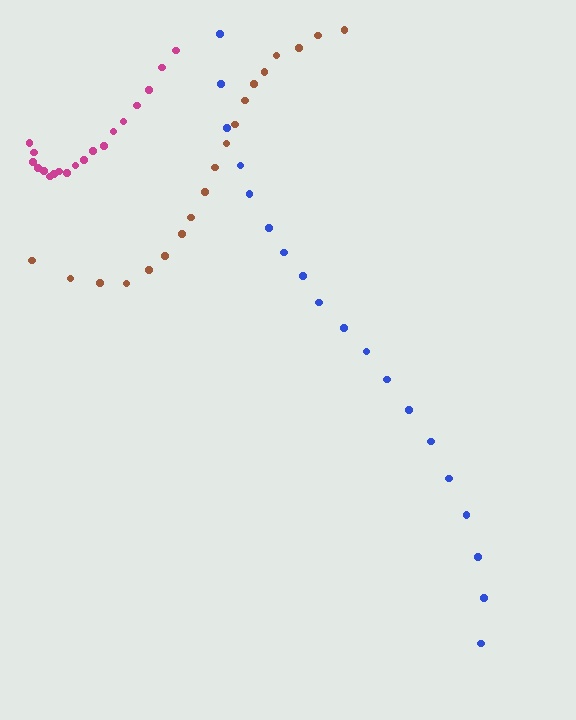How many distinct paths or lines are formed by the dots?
There are 3 distinct paths.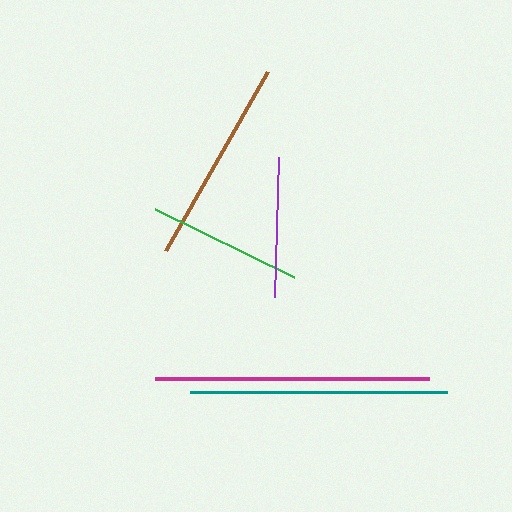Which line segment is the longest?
The magenta line is the longest at approximately 274 pixels.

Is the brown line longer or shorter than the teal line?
The teal line is longer than the brown line.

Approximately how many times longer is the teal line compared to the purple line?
The teal line is approximately 1.8 times the length of the purple line.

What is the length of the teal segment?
The teal segment is approximately 257 pixels long.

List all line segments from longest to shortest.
From longest to shortest: magenta, teal, brown, green, purple.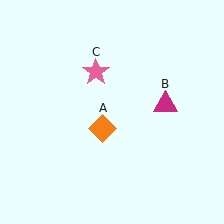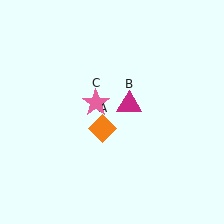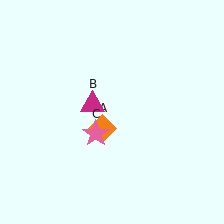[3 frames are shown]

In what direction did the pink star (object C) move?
The pink star (object C) moved down.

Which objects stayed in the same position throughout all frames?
Orange diamond (object A) remained stationary.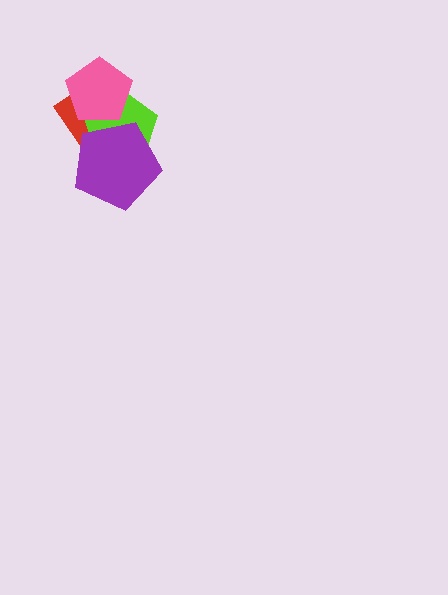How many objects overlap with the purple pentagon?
2 objects overlap with the purple pentagon.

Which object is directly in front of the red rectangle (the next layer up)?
The lime pentagon is directly in front of the red rectangle.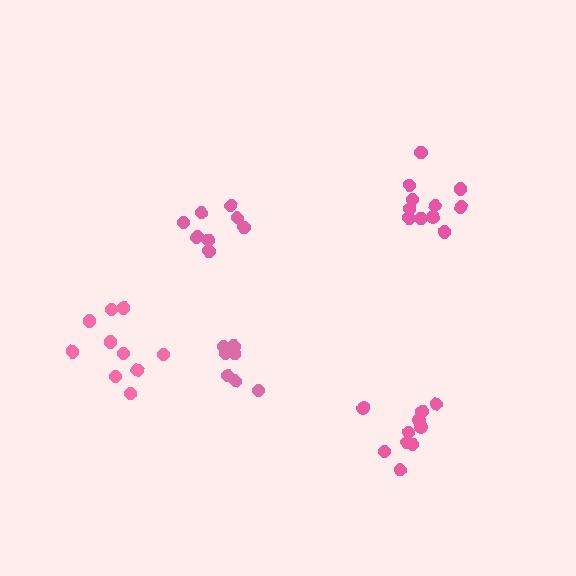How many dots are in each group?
Group 1: 11 dots, Group 2: 8 dots, Group 3: 8 dots, Group 4: 10 dots, Group 5: 10 dots (47 total).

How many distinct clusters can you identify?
There are 5 distinct clusters.